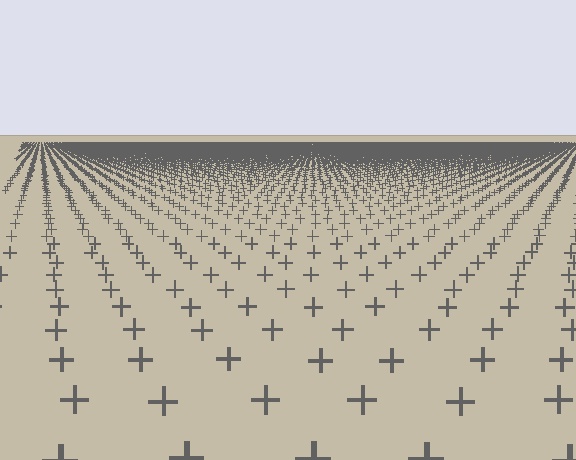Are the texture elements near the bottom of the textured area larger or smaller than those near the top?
Larger. Near the bottom, elements are closer to the viewer and appear at a bigger on-screen size.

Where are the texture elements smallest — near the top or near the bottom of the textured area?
Near the top.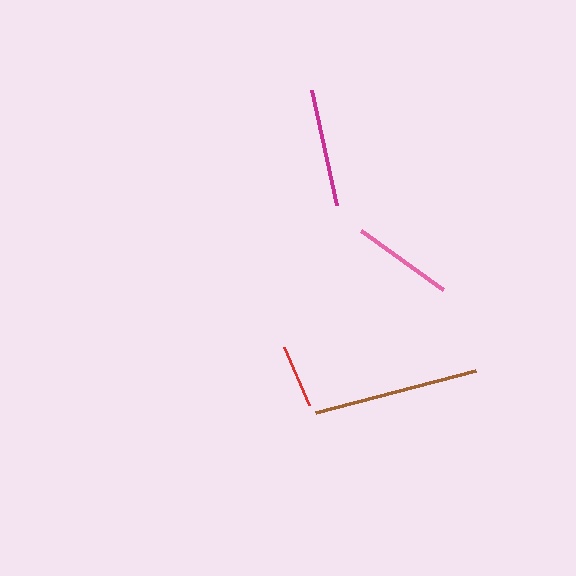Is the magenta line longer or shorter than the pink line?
The magenta line is longer than the pink line.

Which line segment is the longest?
The brown line is the longest at approximately 165 pixels.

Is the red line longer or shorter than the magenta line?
The magenta line is longer than the red line.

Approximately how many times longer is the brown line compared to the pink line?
The brown line is approximately 1.6 times the length of the pink line.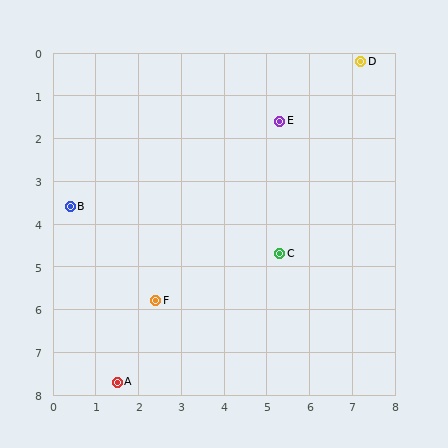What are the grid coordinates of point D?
Point D is at approximately (7.2, 0.2).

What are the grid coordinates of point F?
Point F is at approximately (2.4, 5.8).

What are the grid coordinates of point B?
Point B is at approximately (0.4, 3.6).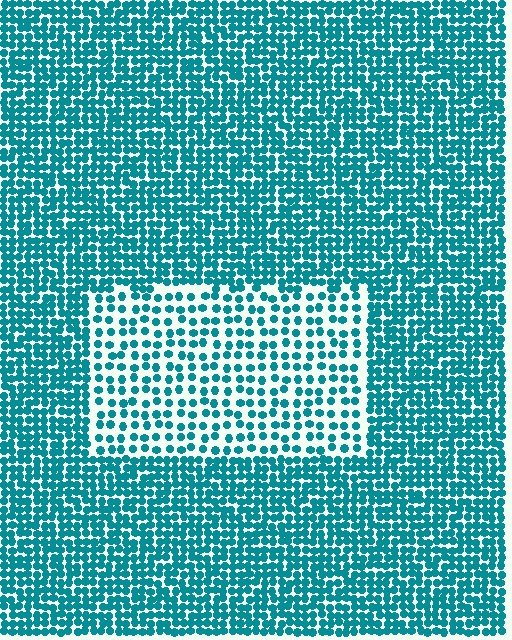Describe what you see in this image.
The image contains small teal elements arranged at two different densities. A rectangle-shaped region is visible where the elements are less densely packed than the surrounding area.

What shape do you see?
I see a rectangle.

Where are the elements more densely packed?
The elements are more densely packed outside the rectangle boundary.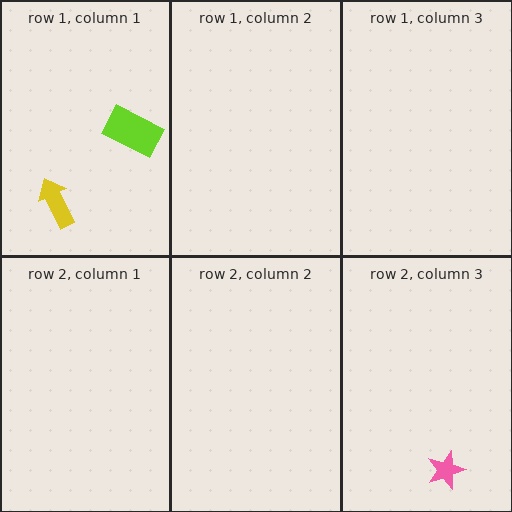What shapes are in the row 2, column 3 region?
The pink star.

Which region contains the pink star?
The row 2, column 3 region.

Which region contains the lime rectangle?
The row 1, column 1 region.